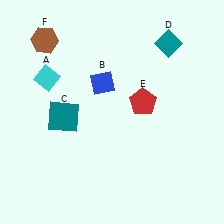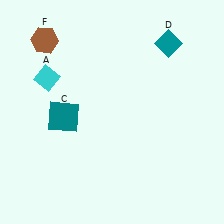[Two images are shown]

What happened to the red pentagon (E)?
The red pentagon (E) was removed in Image 2. It was in the top-right area of Image 1.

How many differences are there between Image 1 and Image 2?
There are 2 differences between the two images.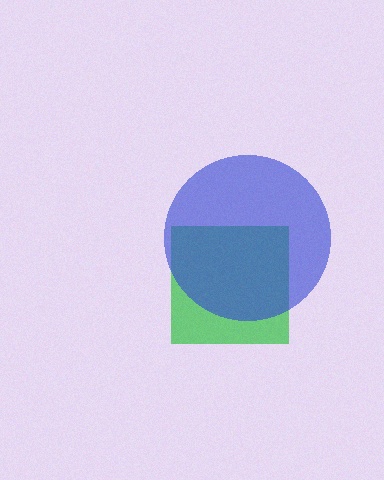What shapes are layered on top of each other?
The layered shapes are: a green square, a blue circle.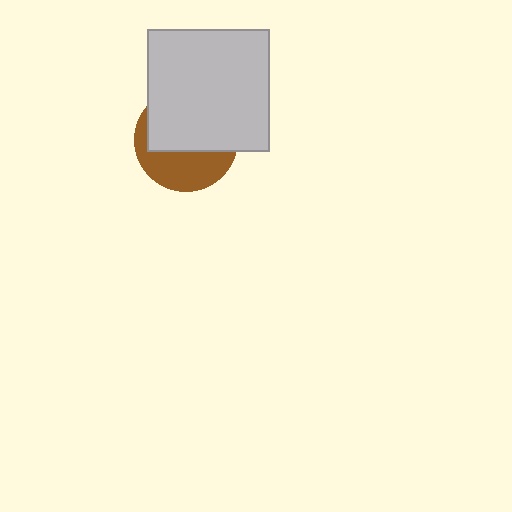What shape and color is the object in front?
The object in front is a light gray square.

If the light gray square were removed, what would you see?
You would see the complete brown circle.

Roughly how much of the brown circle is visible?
A small part of it is visible (roughly 42%).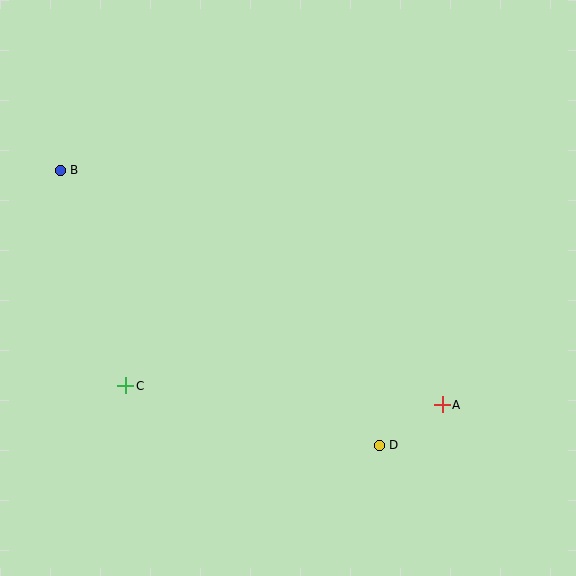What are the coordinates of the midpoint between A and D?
The midpoint between A and D is at (411, 425).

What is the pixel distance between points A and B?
The distance between A and B is 448 pixels.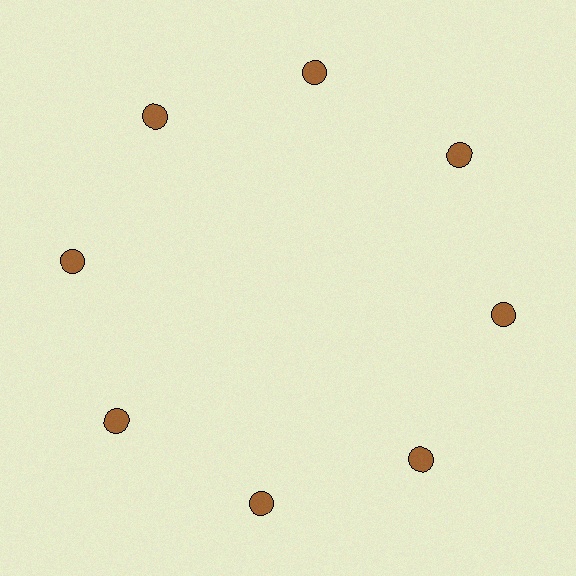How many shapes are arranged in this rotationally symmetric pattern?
There are 8 shapes, arranged in 8 groups of 1.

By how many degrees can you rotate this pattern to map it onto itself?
The pattern maps onto itself every 45 degrees of rotation.